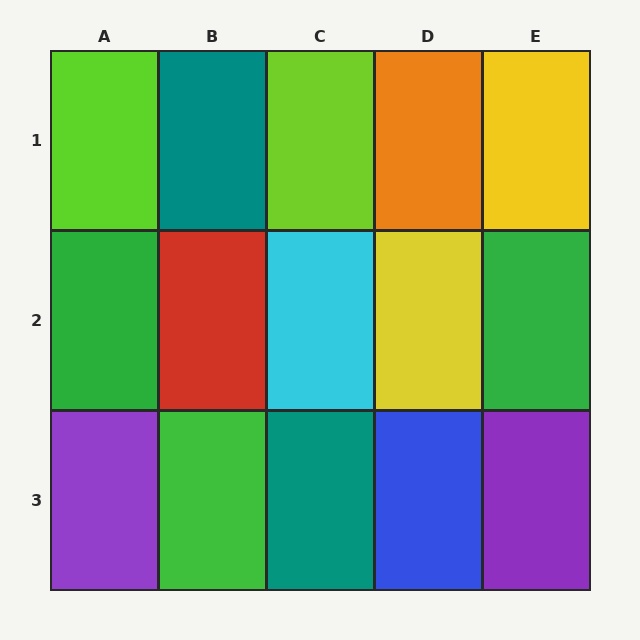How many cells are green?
3 cells are green.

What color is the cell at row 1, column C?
Lime.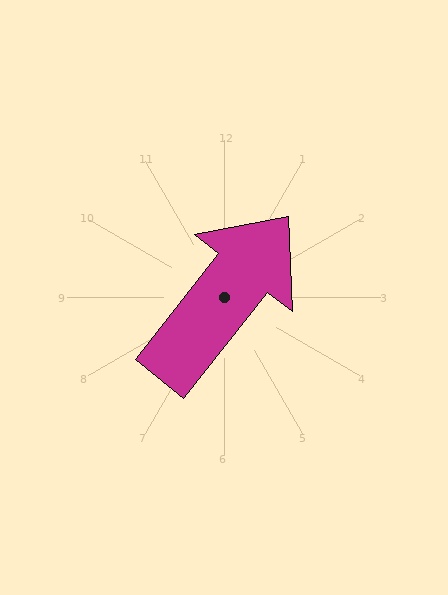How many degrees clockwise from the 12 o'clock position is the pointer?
Approximately 38 degrees.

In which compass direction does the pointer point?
Northeast.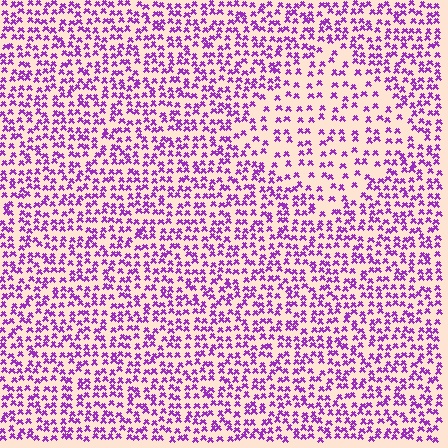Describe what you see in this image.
The image contains small purple elements arranged at two different densities. A diamond-shaped region is visible where the elements are less densely packed than the surrounding area.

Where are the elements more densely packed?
The elements are more densely packed outside the diamond boundary.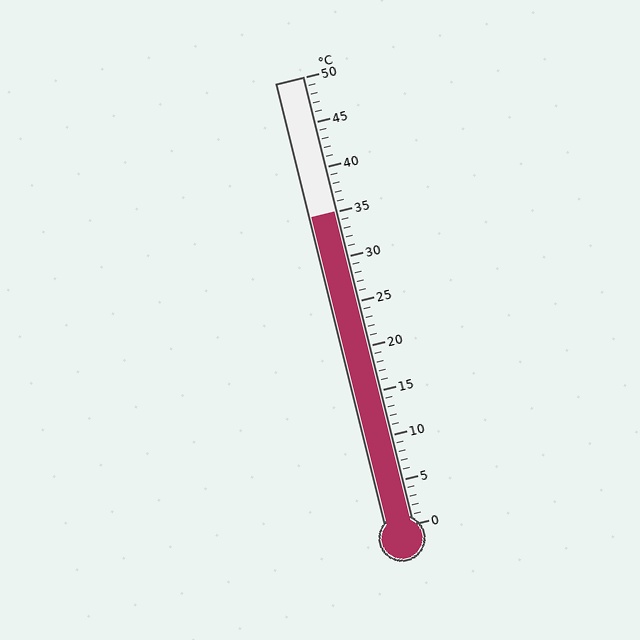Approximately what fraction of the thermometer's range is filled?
The thermometer is filled to approximately 70% of its range.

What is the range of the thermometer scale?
The thermometer scale ranges from 0°C to 50°C.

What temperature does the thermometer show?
The thermometer shows approximately 35°C.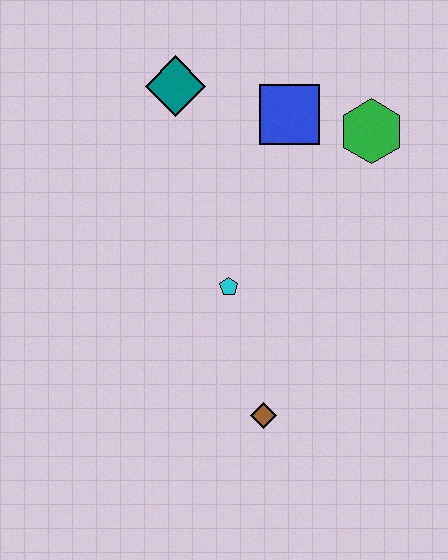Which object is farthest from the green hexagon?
The brown diamond is farthest from the green hexagon.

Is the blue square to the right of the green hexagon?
No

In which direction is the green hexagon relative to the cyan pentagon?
The green hexagon is above the cyan pentagon.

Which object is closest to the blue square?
The green hexagon is closest to the blue square.